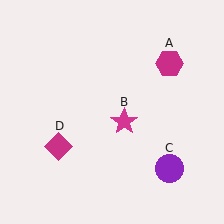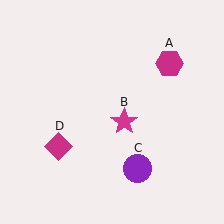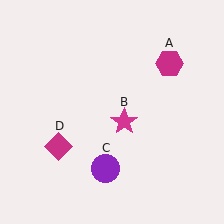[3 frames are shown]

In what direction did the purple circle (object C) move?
The purple circle (object C) moved left.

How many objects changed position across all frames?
1 object changed position: purple circle (object C).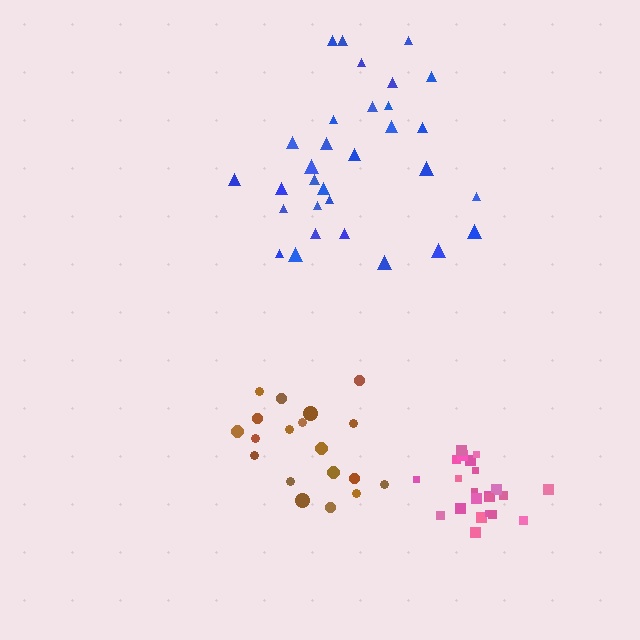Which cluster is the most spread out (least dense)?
Blue.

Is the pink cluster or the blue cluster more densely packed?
Pink.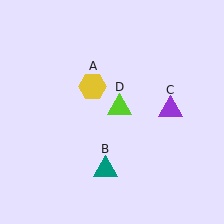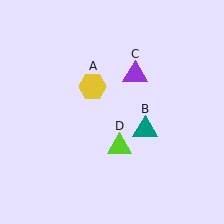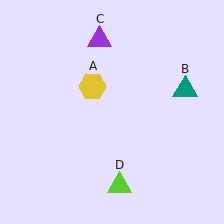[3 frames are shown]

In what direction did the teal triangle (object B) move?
The teal triangle (object B) moved up and to the right.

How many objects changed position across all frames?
3 objects changed position: teal triangle (object B), purple triangle (object C), lime triangle (object D).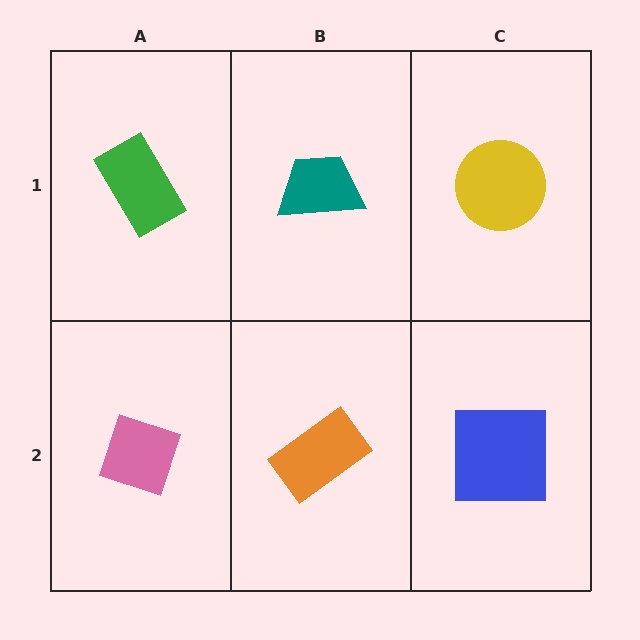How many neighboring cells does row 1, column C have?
2.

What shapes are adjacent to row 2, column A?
A green rectangle (row 1, column A), an orange rectangle (row 2, column B).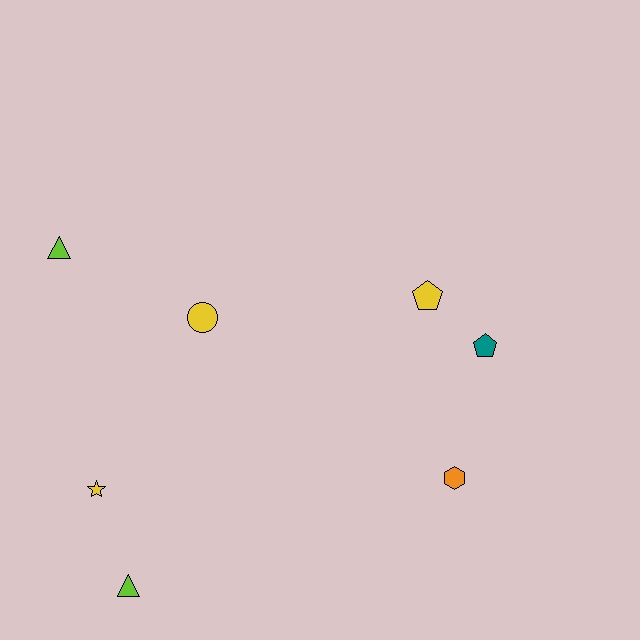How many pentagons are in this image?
There are 2 pentagons.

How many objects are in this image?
There are 7 objects.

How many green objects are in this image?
There are no green objects.